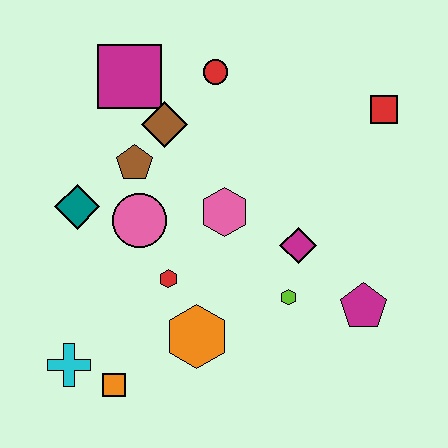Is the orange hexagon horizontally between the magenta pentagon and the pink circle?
Yes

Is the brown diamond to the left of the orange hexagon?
Yes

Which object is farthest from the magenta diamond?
The cyan cross is farthest from the magenta diamond.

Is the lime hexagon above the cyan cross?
Yes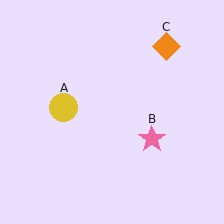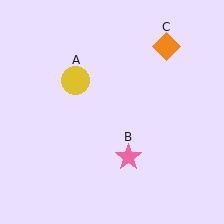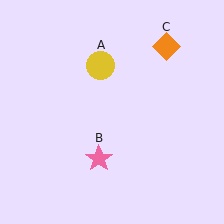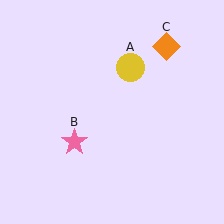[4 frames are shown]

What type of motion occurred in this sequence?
The yellow circle (object A), pink star (object B) rotated clockwise around the center of the scene.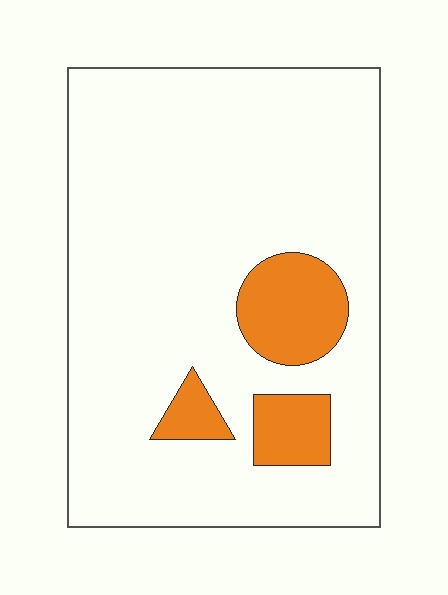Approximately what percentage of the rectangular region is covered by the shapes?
Approximately 15%.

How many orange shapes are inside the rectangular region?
3.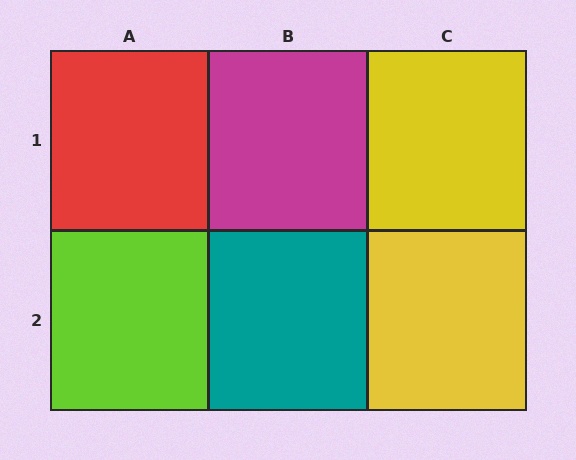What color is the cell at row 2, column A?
Lime.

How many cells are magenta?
1 cell is magenta.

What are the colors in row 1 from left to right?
Red, magenta, yellow.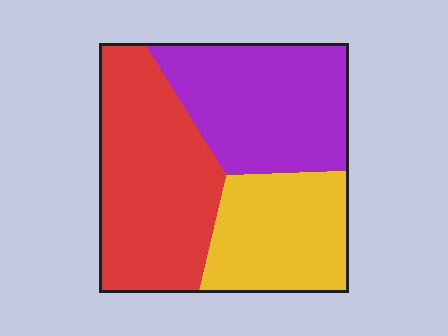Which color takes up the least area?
Yellow, at roughly 25%.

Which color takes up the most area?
Red, at roughly 40%.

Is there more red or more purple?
Red.